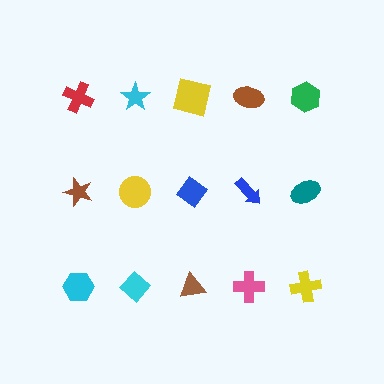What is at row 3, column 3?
A brown triangle.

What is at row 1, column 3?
A yellow square.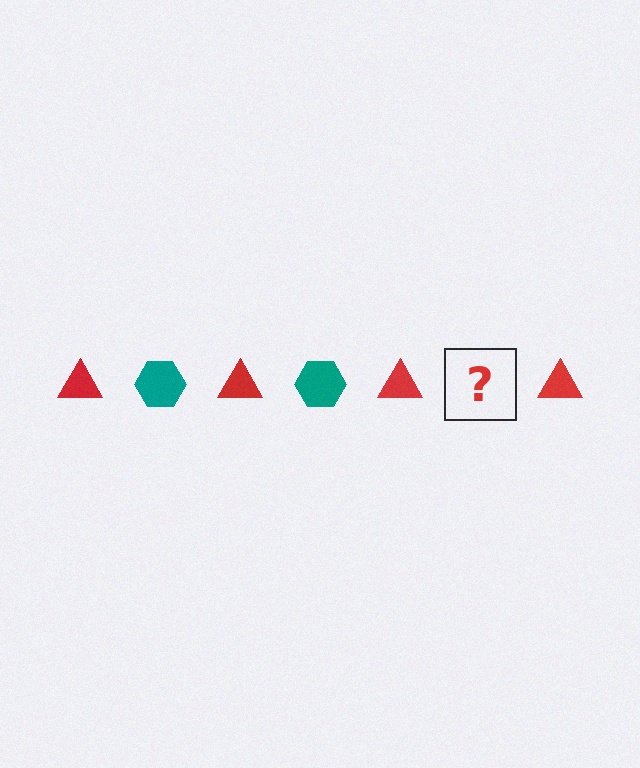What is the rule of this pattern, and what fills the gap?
The rule is that the pattern alternates between red triangle and teal hexagon. The gap should be filled with a teal hexagon.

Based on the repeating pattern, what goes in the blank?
The blank should be a teal hexagon.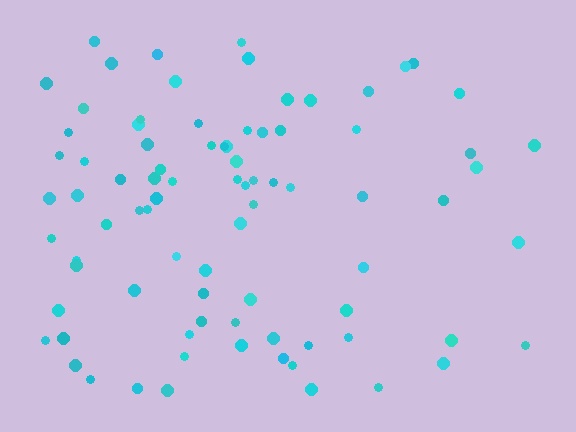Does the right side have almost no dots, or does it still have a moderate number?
Still a moderate number, just noticeably fewer than the left.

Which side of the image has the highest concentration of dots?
The left.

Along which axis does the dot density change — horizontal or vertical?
Horizontal.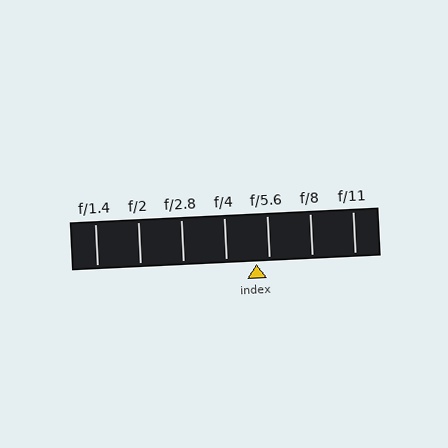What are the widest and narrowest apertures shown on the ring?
The widest aperture shown is f/1.4 and the narrowest is f/11.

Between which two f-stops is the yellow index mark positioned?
The index mark is between f/4 and f/5.6.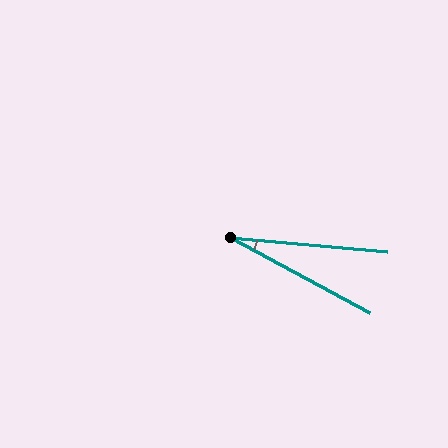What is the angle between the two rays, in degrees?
Approximately 23 degrees.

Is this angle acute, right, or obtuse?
It is acute.